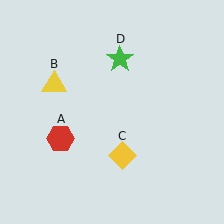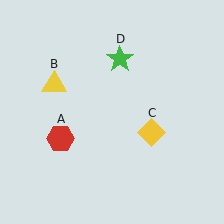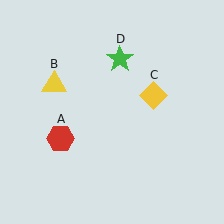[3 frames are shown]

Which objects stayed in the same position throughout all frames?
Red hexagon (object A) and yellow triangle (object B) and green star (object D) remained stationary.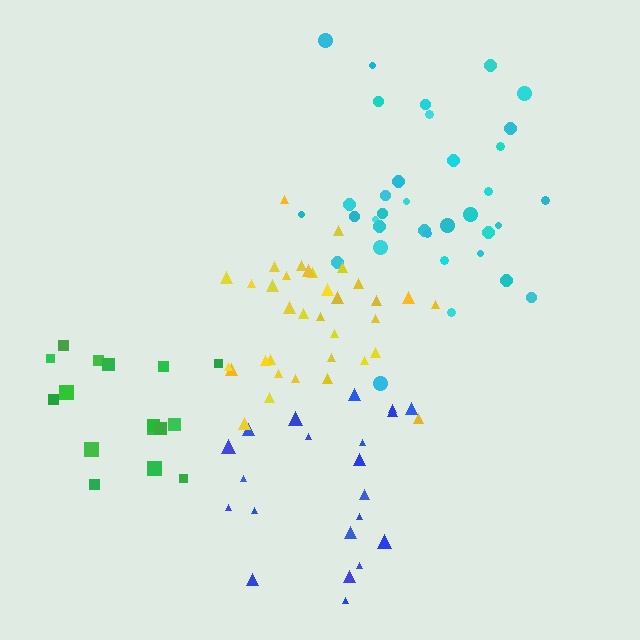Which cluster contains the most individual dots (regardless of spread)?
Cyan (35).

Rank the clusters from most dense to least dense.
yellow, cyan, blue, green.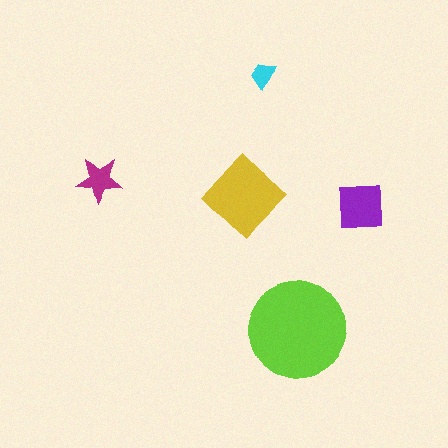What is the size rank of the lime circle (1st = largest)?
1st.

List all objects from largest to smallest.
The lime circle, the yellow diamond, the purple square, the magenta star, the cyan trapezoid.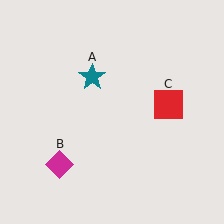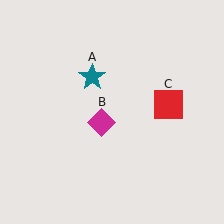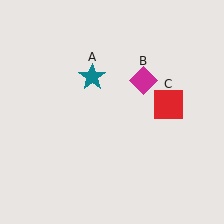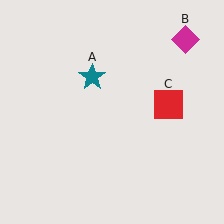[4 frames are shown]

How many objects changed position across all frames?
1 object changed position: magenta diamond (object B).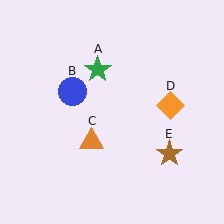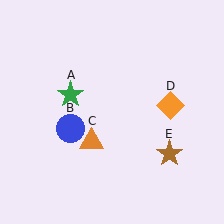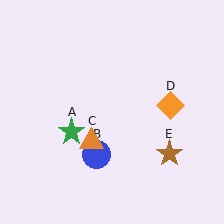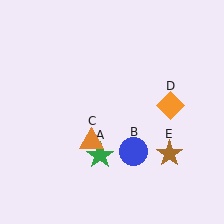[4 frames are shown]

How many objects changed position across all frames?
2 objects changed position: green star (object A), blue circle (object B).